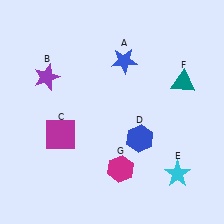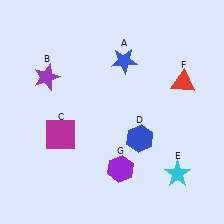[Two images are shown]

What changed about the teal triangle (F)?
In Image 1, F is teal. In Image 2, it changed to red.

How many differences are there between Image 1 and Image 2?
There are 2 differences between the two images.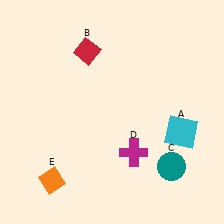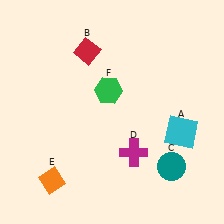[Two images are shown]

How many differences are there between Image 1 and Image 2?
There is 1 difference between the two images.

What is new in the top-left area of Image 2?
A green hexagon (F) was added in the top-left area of Image 2.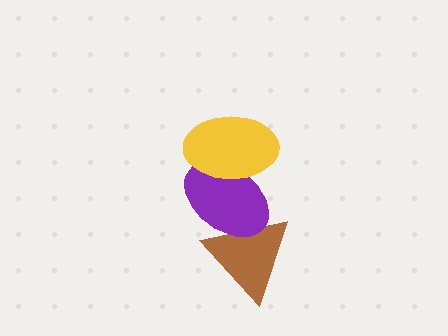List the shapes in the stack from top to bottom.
From top to bottom: the yellow ellipse, the purple ellipse, the brown triangle.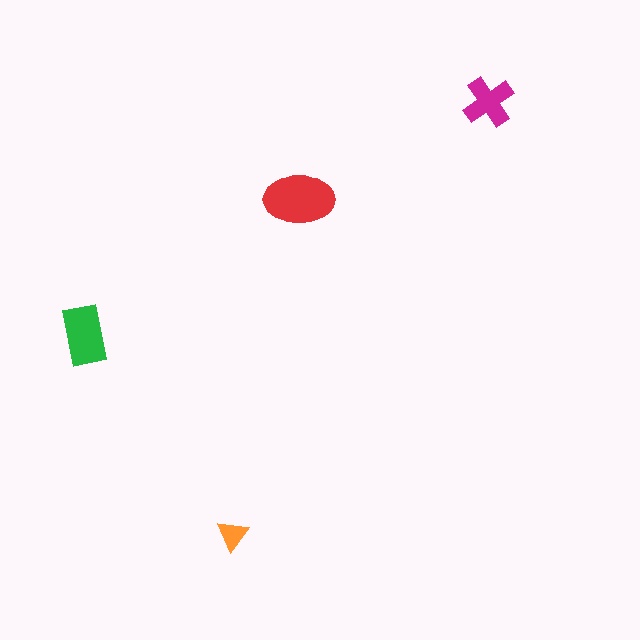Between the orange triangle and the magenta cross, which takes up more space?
The magenta cross.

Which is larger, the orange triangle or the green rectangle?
The green rectangle.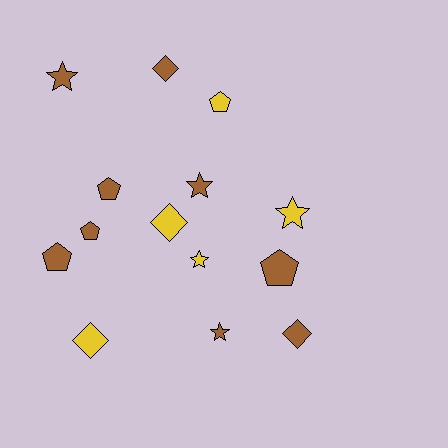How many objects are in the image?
There are 14 objects.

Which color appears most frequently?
Brown, with 9 objects.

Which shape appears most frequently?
Star, with 5 objects.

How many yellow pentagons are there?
There is 1 yellow pentagon.